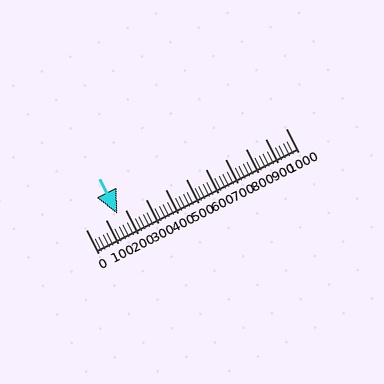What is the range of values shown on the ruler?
The ruler shows values from 0 to 1000.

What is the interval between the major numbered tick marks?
The major tick marks are spaced 100 units apart.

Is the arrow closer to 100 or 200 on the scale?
The arrow is closer to 200.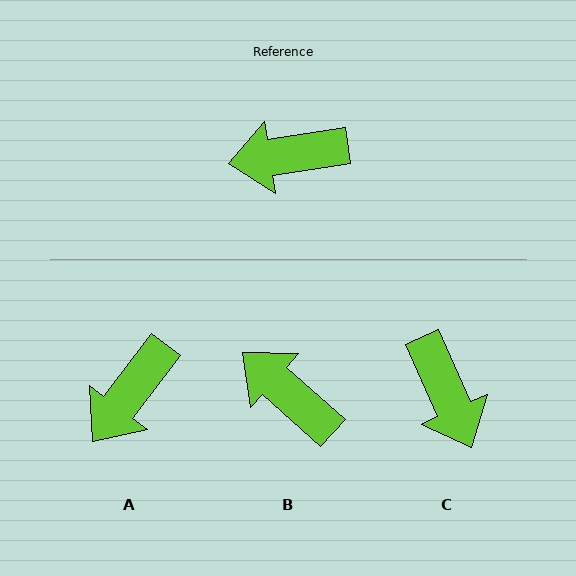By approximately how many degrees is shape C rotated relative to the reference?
Approximately 106 degrees counter-clockwise.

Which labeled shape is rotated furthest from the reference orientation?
C, about 106 degrees away.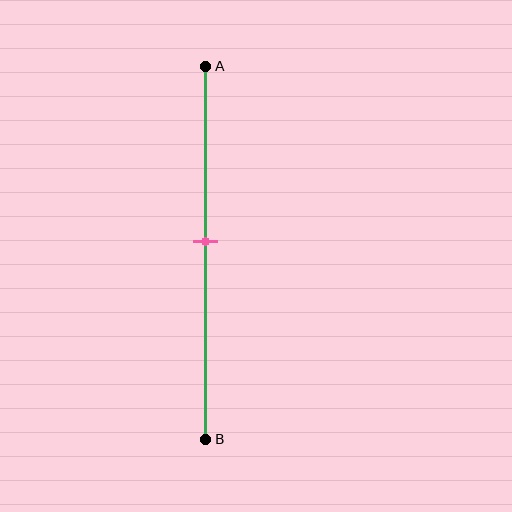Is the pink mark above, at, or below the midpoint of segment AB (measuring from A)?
The pink mark is above the midpoint of segment AB.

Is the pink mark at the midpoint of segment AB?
No, the mark is at about 45% from A, not at the 50% midpoint.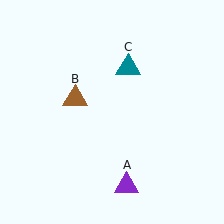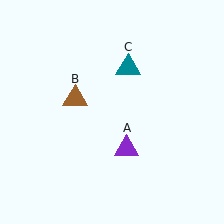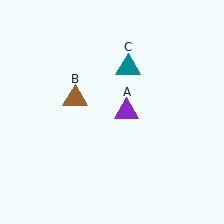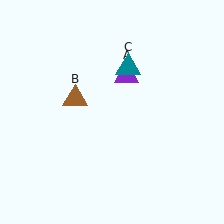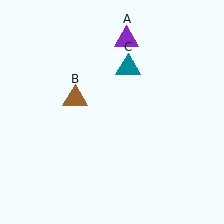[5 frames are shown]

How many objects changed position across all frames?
1 object changed position: purple triangle (object A).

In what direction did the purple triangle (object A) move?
The purple triangle (object A) moved up.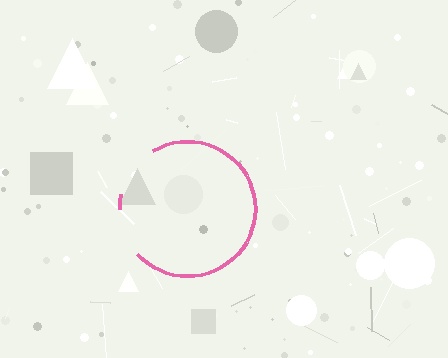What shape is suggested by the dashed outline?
The dashed outline suggests a circle.